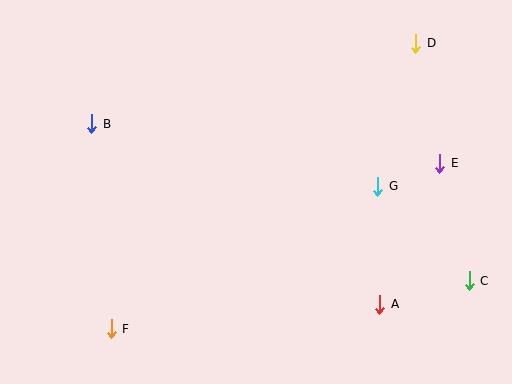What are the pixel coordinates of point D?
Point D is at (416, 43).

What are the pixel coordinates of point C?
Point C is at (469, 281).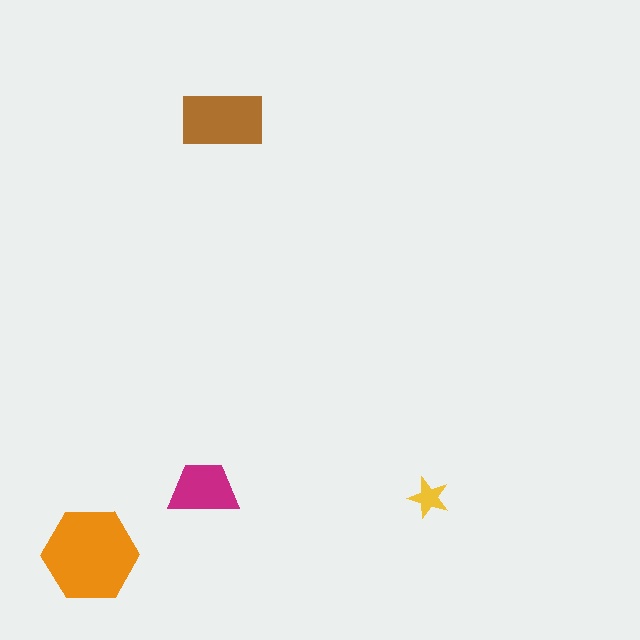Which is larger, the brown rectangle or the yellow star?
The brown rectangle.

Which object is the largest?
The orange hexagon.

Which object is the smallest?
The yellow star.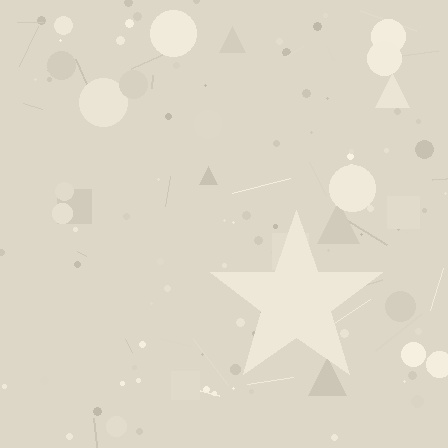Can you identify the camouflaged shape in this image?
The camouflaged shape is a star.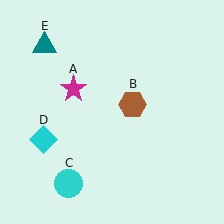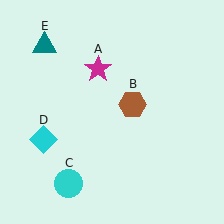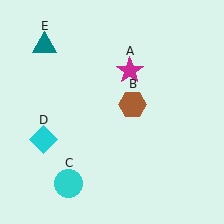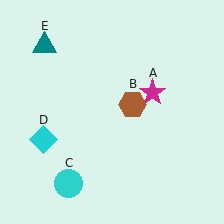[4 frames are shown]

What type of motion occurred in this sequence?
The magenta star (object A) rotated clockwise around the center of the scene.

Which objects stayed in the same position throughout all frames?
Brown hexagon (object B) and cyan circle (object C) and cyan diamond (object D) and teal triangle (object E) remained stationary.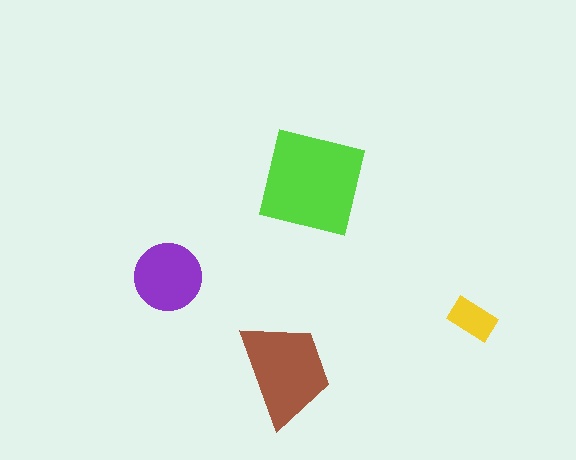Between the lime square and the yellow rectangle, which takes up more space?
The lime square.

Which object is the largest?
The lime square.